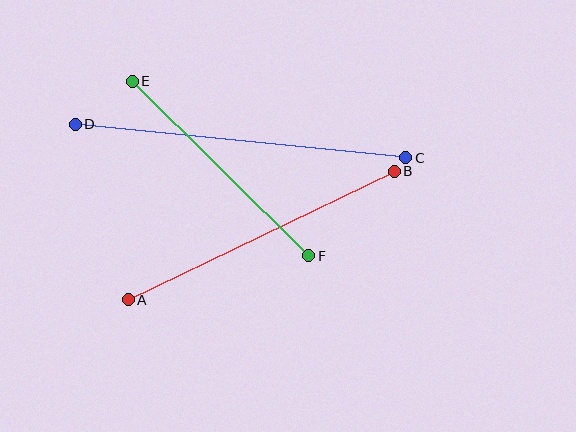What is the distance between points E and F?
The distance is approximately 248 pixels.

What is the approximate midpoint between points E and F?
The midpoint is at approximately (220, 168) pixels.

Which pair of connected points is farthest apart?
Points C and D are farthest apart.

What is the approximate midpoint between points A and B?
The midpoint is at approximately (261, 235) pixels.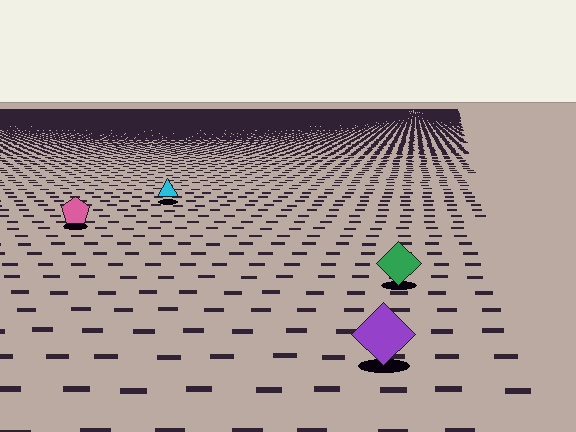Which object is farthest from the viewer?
The cyan triangle is farthest from the viewer. It appears smaller and the ground texture around it is denser.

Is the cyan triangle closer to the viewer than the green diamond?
No. The green diamond is closer — you can tell from the texture gradient: the ground texture is coarser near it.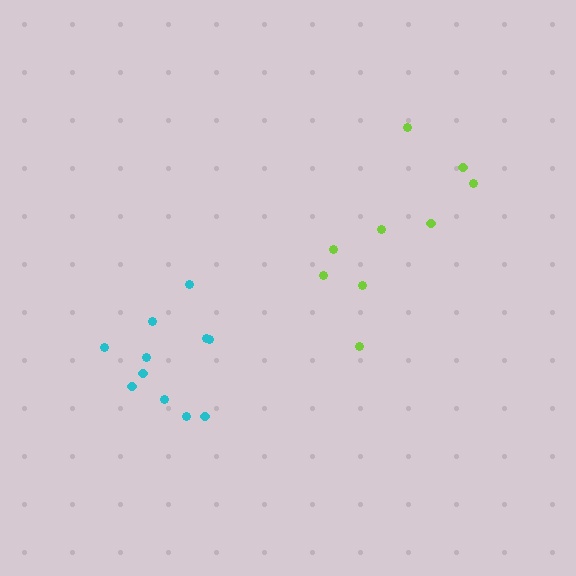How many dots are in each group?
Group 1: 9 dots, Group 2: 11 dots (20 total).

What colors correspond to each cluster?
The clusters are colored: lime, cyan.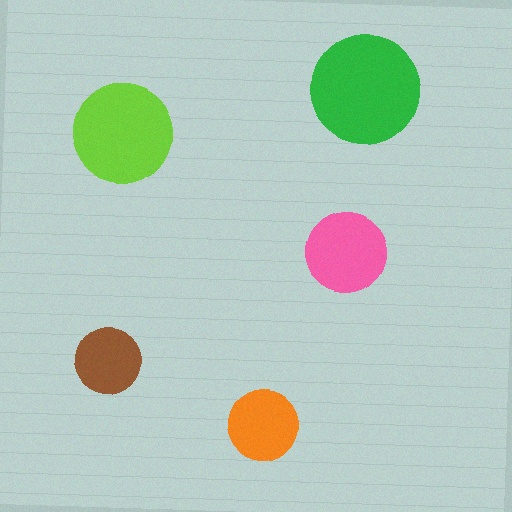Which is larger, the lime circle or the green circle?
The green one.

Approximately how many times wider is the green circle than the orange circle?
About 1.5 times wider.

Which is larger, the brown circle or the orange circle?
The orange one.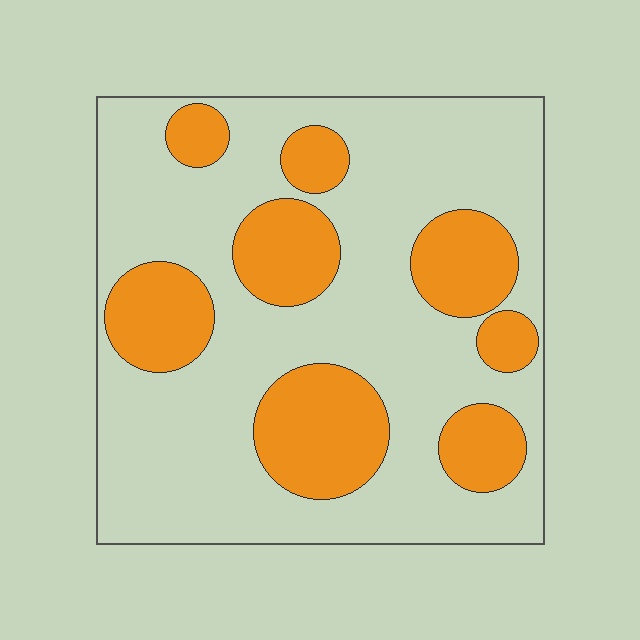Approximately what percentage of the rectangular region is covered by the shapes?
Approximately 30%.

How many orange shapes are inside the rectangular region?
8.